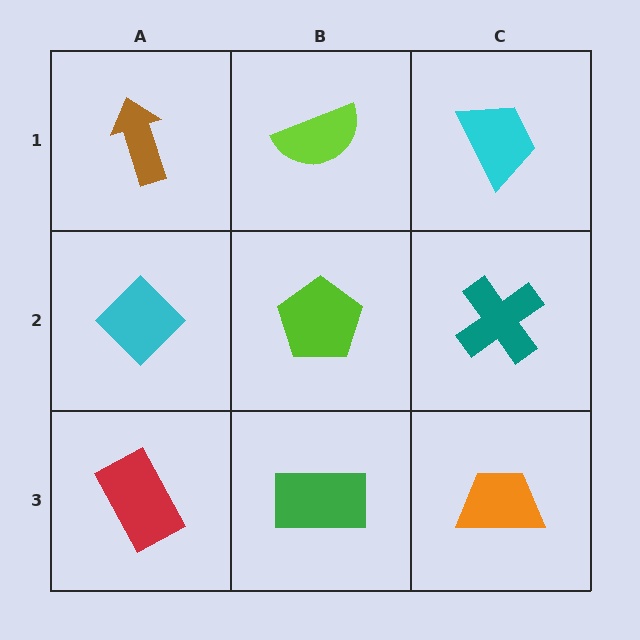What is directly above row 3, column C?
A teal cross.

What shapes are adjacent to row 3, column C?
A teal cross (row 2, column C), a green rectangle (row 3, column B).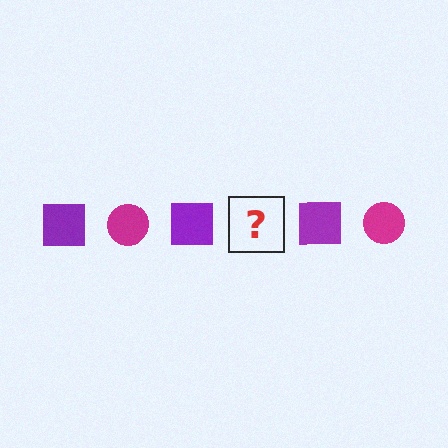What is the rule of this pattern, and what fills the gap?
The rule is that the pattern alternates between purple square and magenta circle. The gap should be filled with a magenta circle.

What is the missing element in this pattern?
The missing element is a magenta circle.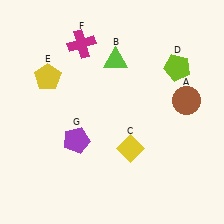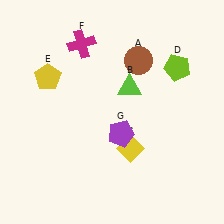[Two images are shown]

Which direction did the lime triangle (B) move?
The lime triangle (B) moved down.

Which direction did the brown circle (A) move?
The brown circle (A) moved left.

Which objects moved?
The objects that moved are: the brown circle (A), the lime triangle (B), the purple pentagon (G).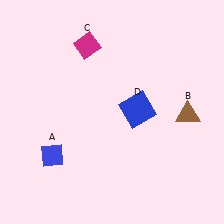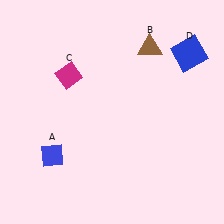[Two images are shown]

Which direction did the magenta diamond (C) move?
The magenta diamond (C) moved down.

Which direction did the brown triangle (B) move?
The brown triangle (B) moved up.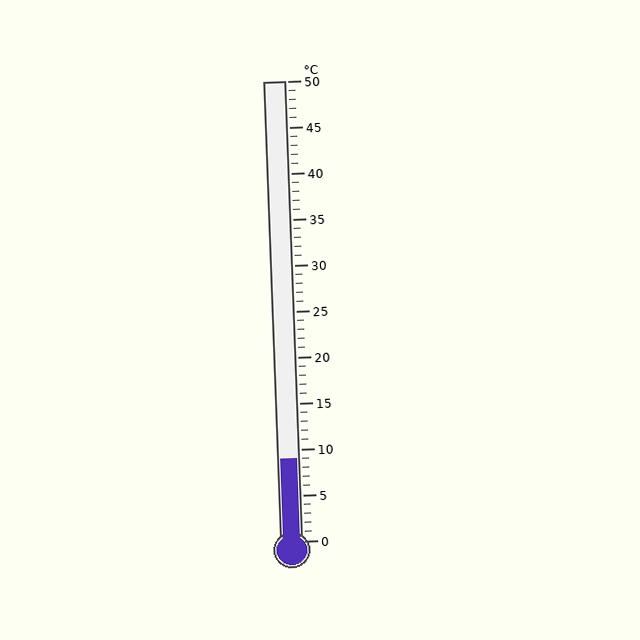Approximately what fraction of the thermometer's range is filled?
The thermometer is filled to approximately 20% of its range.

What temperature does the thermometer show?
The thermometer shows approximately 9°C.